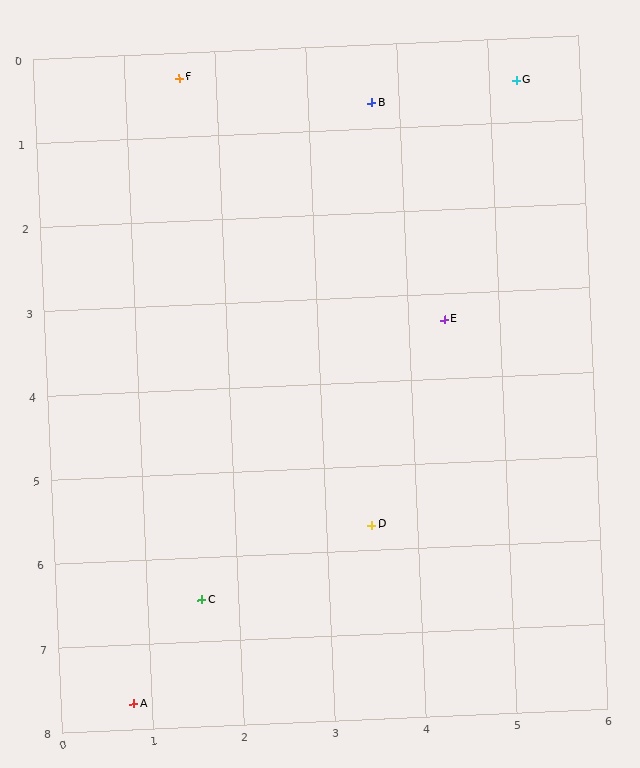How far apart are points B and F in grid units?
Points B and F are about 2.1 grid units apart.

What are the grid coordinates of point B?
Point B is at approximately (3.7, 0.7).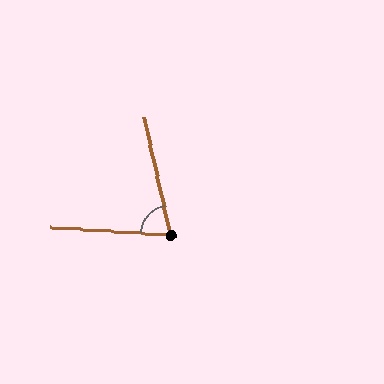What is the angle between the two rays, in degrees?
Approximately 74 degrees.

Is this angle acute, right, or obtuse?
It is acute.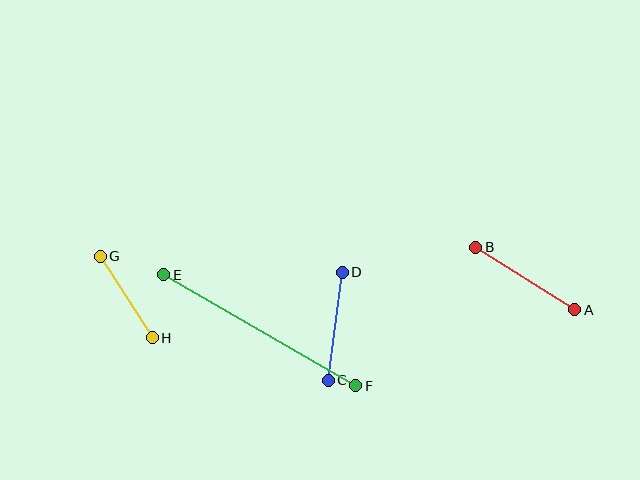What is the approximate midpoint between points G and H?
The midpoint is at approximately (126, 297) pixels.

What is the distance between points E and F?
The distance is approximately 222 pixels.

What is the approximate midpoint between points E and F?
The midpoint is at approximately (260, 330) pixels.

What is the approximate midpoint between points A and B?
The midpoint is at approximately (525, 279) pixels.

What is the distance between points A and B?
The distance is approximately 117 pixels.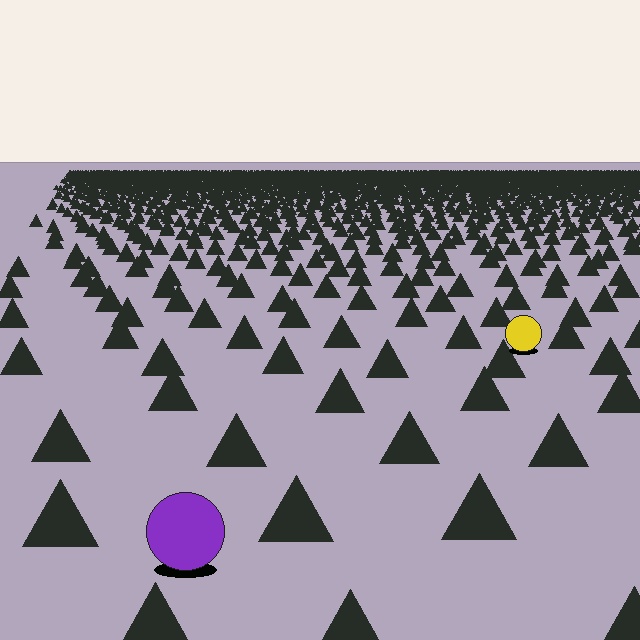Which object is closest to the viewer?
The purple circle is closest. The texture marks near it are larger and more spread out.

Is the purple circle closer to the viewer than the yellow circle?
Yes. The purple circle is closer — you can tell from the texture gradient: the ground texture is coarser near it.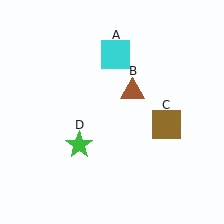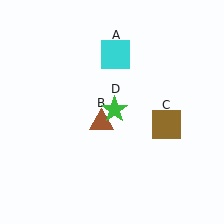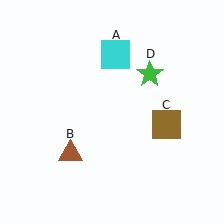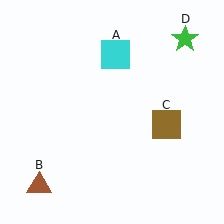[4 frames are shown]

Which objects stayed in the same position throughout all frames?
Cyan square (object A) and brown square (object C) remained stationary.